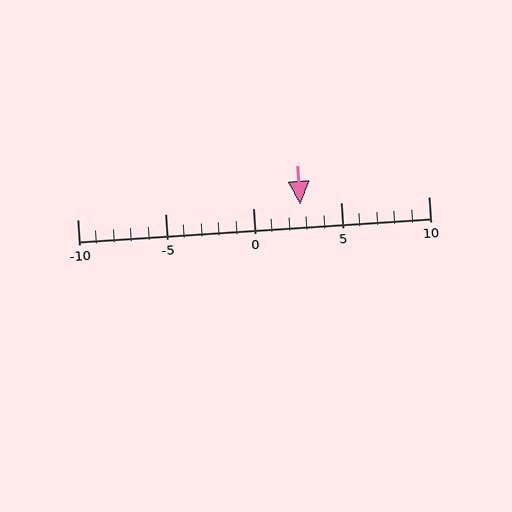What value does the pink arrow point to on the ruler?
The pink arrow points to approximately 3.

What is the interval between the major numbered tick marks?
The major tick marks are spaced 5 units apart.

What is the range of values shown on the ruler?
The ruler shows values from -10 to 10.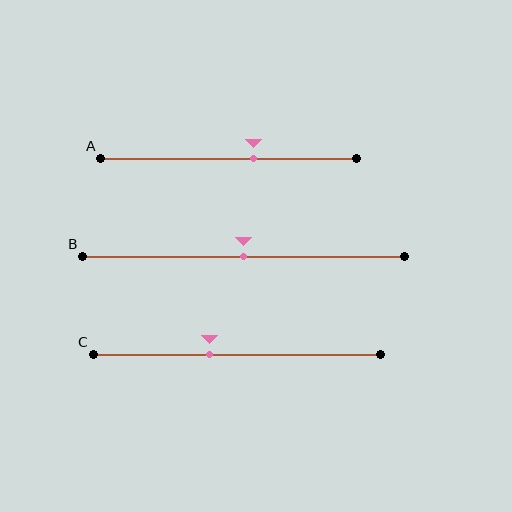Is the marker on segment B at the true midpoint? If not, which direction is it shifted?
Yes, the marker on segment B is at the true midpoint.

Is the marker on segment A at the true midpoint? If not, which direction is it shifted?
No, the marker on segment A is shifted to the right by about 10% of the segment length.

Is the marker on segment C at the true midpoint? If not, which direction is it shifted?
No, the marker on segment C is shifted to the left by about 9% of the segment length.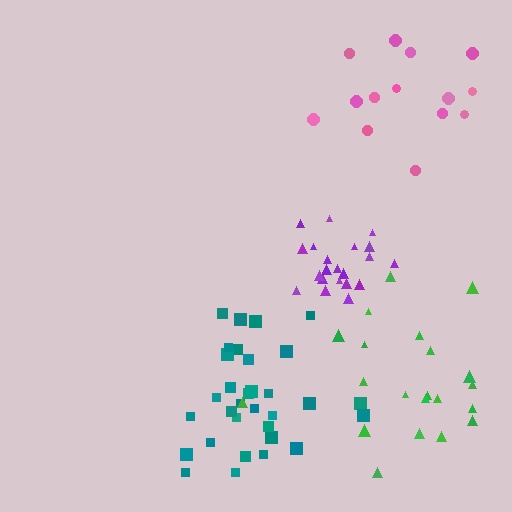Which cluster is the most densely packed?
Purple.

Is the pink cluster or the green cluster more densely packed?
Pink.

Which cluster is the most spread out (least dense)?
Green.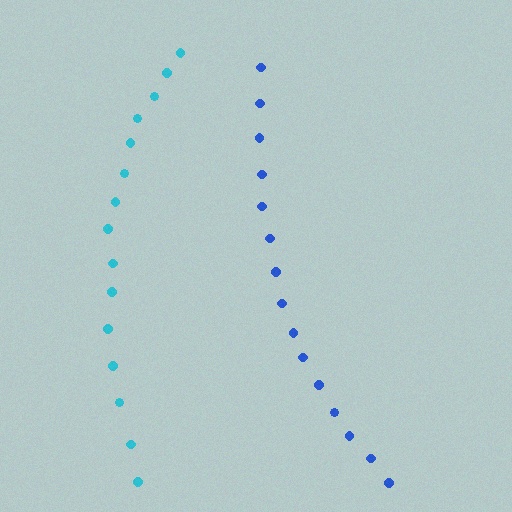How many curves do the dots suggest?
There are 2 distinct paths.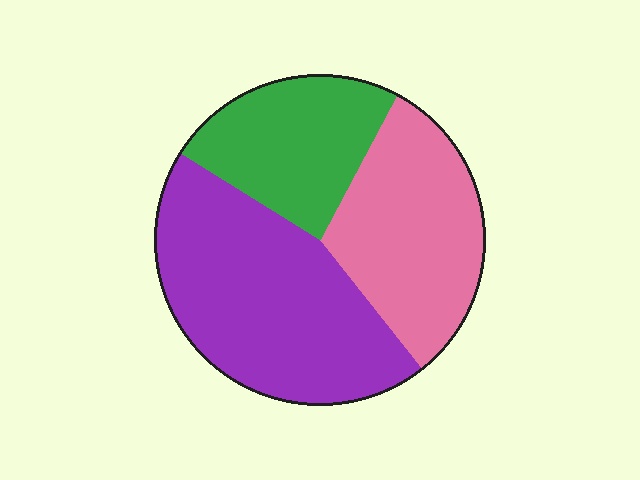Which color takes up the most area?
Purple, at roughly 45%.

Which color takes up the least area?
Green, at roughly 25%.